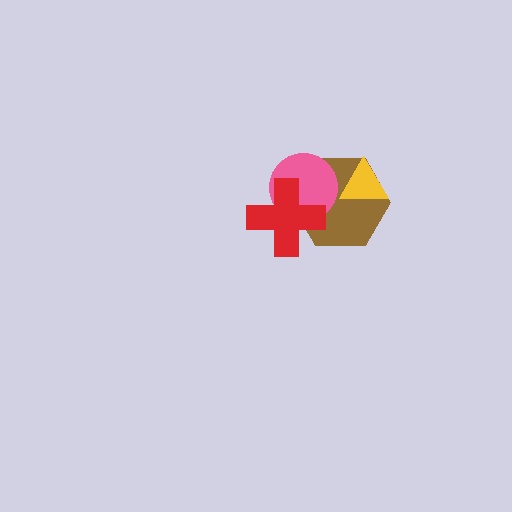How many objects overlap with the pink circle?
2 objects overlap with the pink circle.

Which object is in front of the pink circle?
The red cross is in front of the pink circle.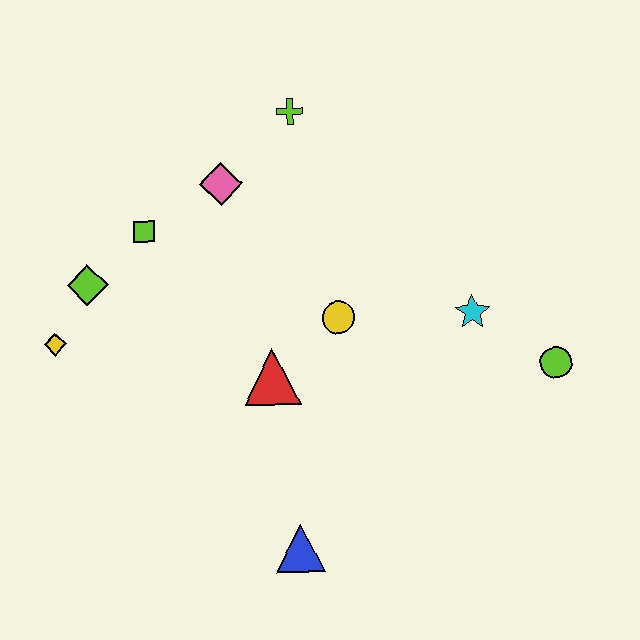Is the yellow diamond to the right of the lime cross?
No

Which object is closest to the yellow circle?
The red triangle is closest to the yellow circle.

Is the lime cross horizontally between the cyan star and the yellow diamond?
Yes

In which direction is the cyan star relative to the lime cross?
The cyan star is below the lime cross.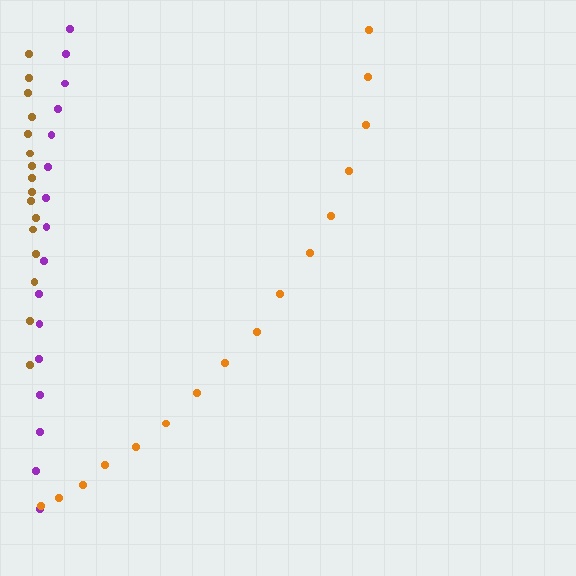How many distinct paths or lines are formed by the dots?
There are 3 distinct paths.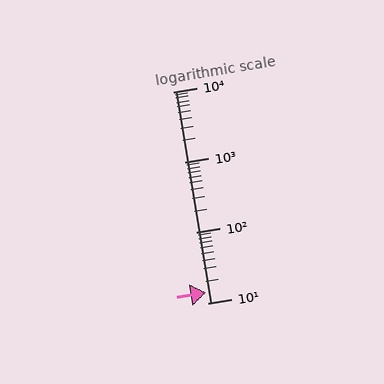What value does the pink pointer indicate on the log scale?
The pointer indicates approximately 14.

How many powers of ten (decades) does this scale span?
The scale spans 3 decades, from 10 to 10000.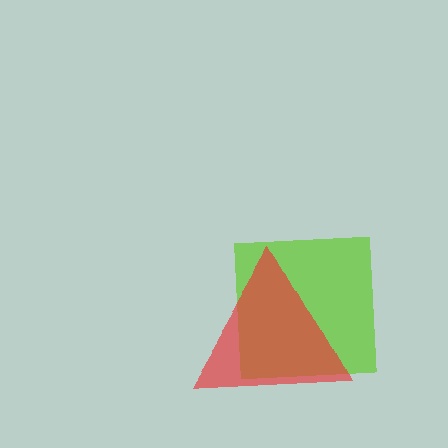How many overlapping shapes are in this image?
There are 2 overlapping shapes in the image.